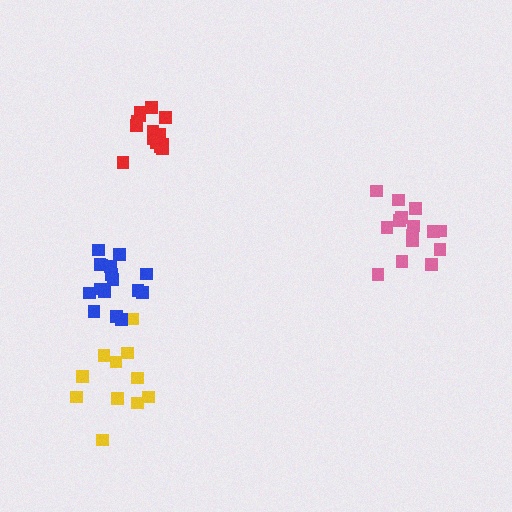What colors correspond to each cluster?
The clusters are colored: yellow, red, pink, blue.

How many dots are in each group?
Group 1: 11 dots, Group 2: 15 dots, Group 3: 15 dots, Group 4: 16 dots (57 total).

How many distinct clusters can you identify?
There are 4 distinct clusters.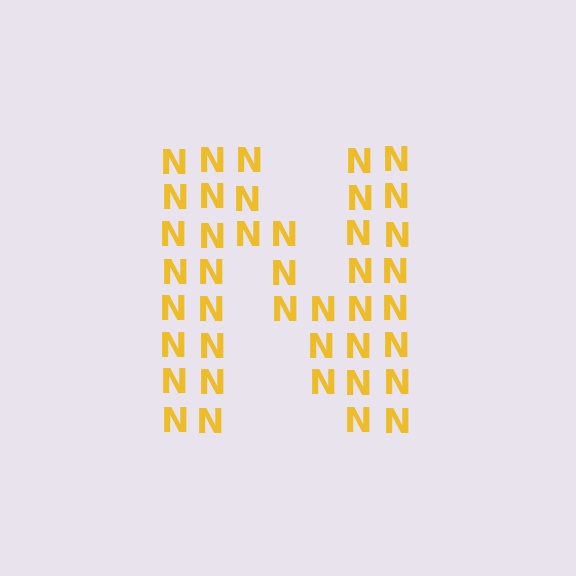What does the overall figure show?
The overall figure shows the letter N.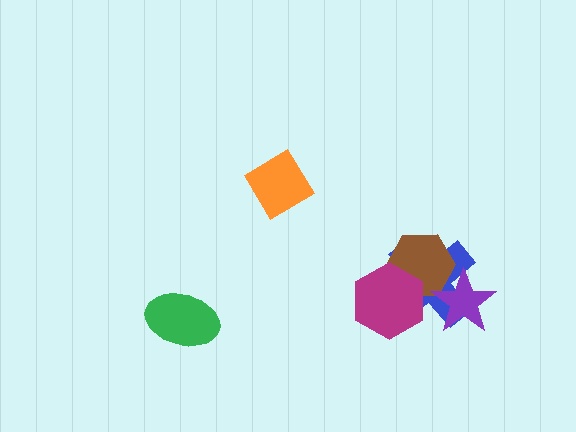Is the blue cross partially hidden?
Yes, it is partially covered by another shape.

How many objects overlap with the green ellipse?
0 objects overlap with the green ellipse.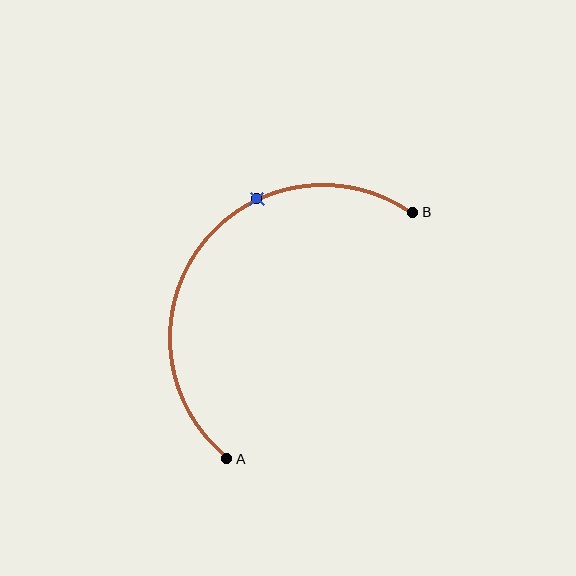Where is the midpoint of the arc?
The arc midpoint is the point on the curve farthest from the straight line joining A and B. It sits above and to the left of that line.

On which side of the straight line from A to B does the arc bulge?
The arc bulges above and to the left of the straight line connecting A and B.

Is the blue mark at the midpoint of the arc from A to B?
No. The blue mark lies on the arc but is closer to endpoint B. The arc midpoint would be at the point on the curve equidistant along the arc from both A and B.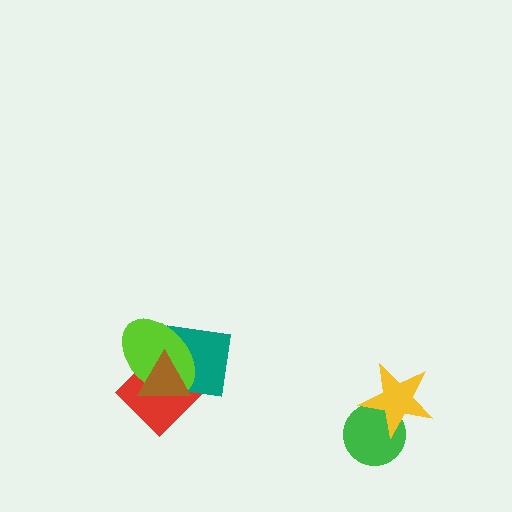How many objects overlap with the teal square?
3 objects overlap with the teal square.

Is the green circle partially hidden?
Yes, it is partially covered by another shape.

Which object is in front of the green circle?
The yellow star is in front of the green circle.